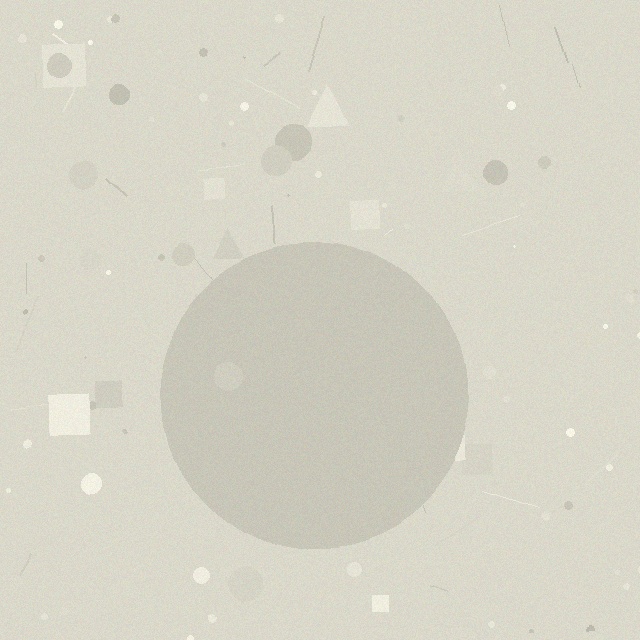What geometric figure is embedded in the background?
A circle is embedded in the background.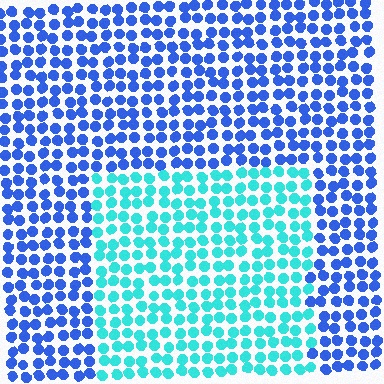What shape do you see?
I see a rectangle.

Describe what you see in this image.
The image is filled with small blue elements in a uniform arrangement. A rectangle-shaped region is visible where the elements are tinted to a slightly different hue, forming a subtle color boundary.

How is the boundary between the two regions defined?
The boundary is defined purely by a slight shift in hue (about 48 degrees). Spacing, size, and orientation are identical on both sides.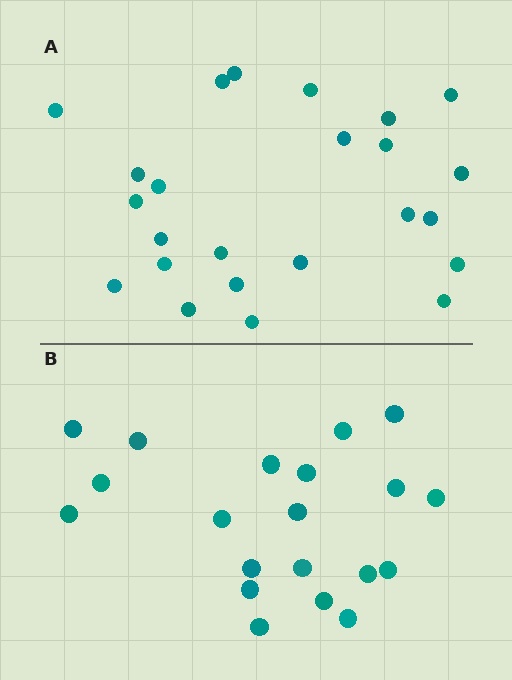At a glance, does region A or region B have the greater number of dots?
Region A (the top region) has more dots.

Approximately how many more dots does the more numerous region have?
Region A has about 4 more dots than region B.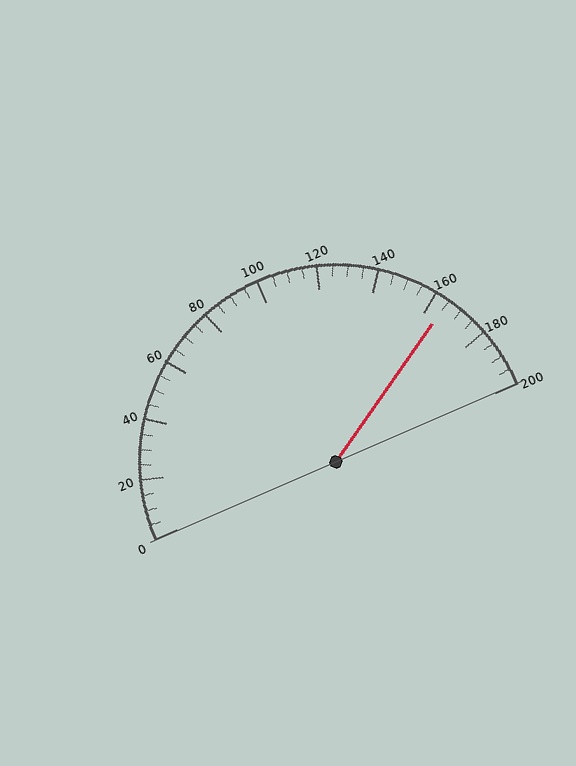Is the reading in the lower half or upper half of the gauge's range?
The reading is in the upper half of the range (0 to 200).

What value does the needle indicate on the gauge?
The needle indicates approximately 165.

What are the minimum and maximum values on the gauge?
The gauge ranges from 0 to 200.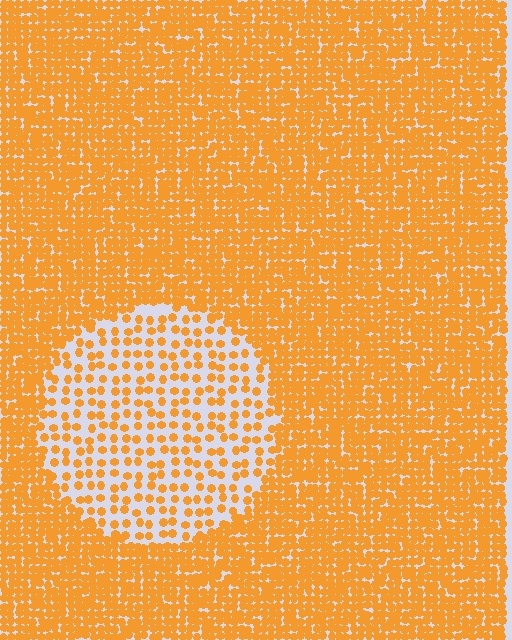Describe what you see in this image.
The image contains small orange elements arranged at two different densities. A circle-shaped region is visible where the elements are less densely packed than the surrounding area.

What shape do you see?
I see a circle.